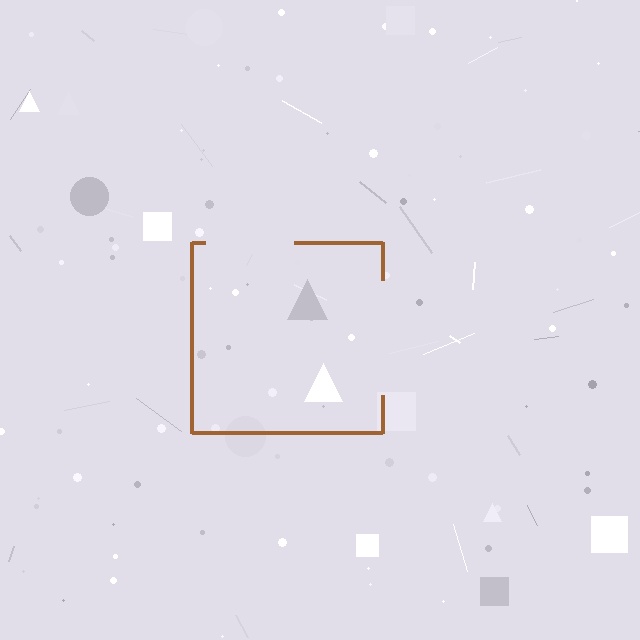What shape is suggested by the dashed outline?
The dashed outline suggests a square.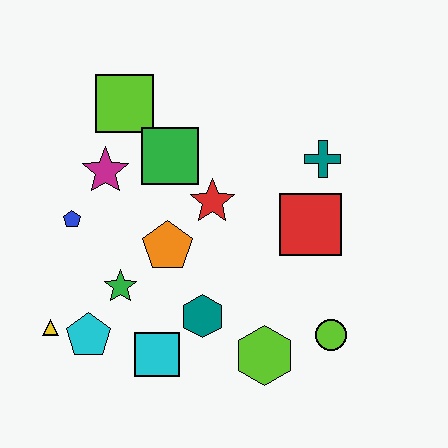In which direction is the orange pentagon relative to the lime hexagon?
The orange pentagon is above the lime hexagon.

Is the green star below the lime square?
Yes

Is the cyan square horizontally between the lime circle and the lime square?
Yes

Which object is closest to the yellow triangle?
The cyan pentagon is closest to the yellow triangle.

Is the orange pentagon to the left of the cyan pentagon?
No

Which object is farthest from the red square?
The yellow triangle is farthest from the red square.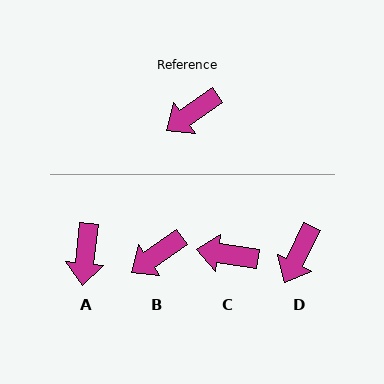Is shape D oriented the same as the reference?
No, it is off by about 29 degrees.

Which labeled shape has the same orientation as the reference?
B.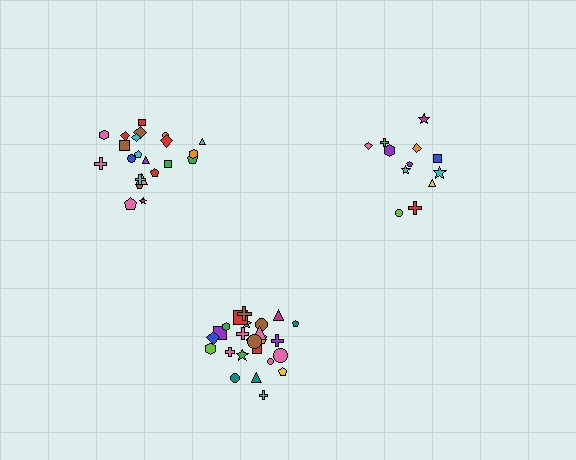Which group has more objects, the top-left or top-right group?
The top-left group.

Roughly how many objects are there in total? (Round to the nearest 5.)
Roughly 60 objects in total.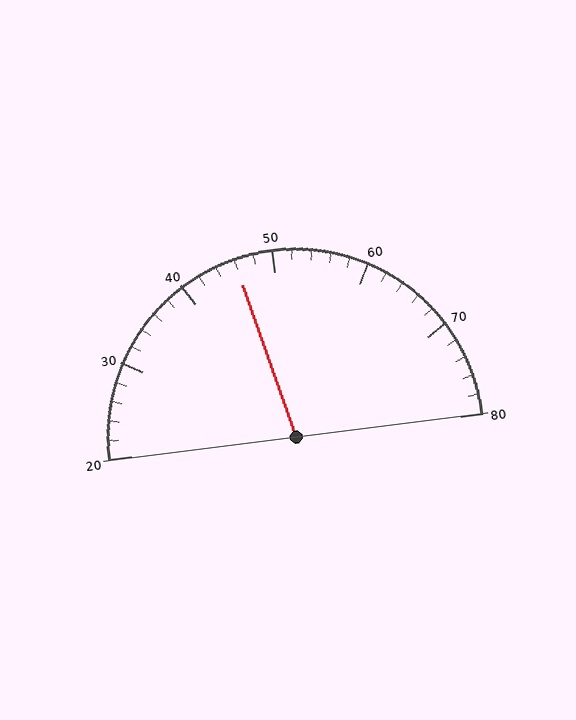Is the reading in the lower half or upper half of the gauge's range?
The reading is in the lower half of the range (20 to 80).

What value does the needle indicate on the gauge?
The needle indicates approximately 46.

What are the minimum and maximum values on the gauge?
The gauge ranges from 20 to 80.